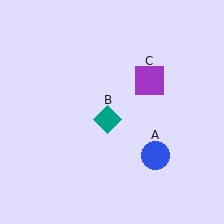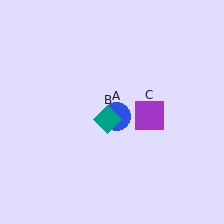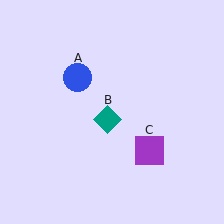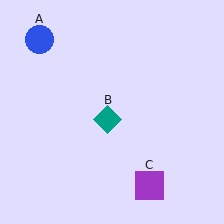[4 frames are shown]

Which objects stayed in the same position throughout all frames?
Teal diamond (object B) remained stationary.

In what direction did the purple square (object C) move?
The purple square (object C) moved down.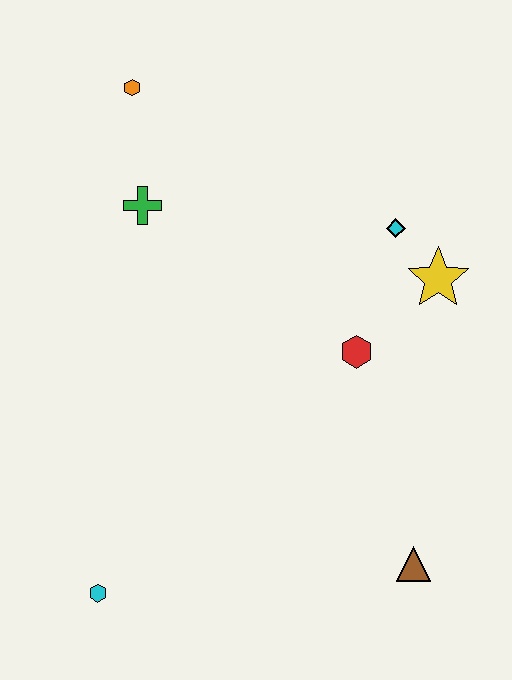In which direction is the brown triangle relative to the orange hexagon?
The brown triangle is below the orange hexagon.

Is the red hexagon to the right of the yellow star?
No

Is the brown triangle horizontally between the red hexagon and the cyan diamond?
No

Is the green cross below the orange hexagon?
Yes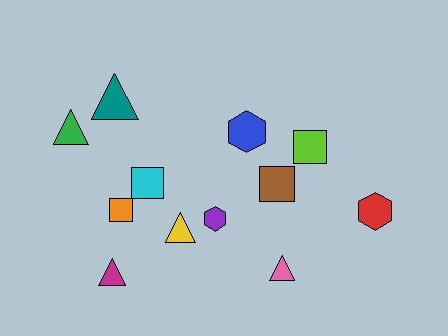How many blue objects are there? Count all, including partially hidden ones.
There is 1 blue object.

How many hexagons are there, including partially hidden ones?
There are 3 hexagons.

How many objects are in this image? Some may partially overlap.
There are 12 objects.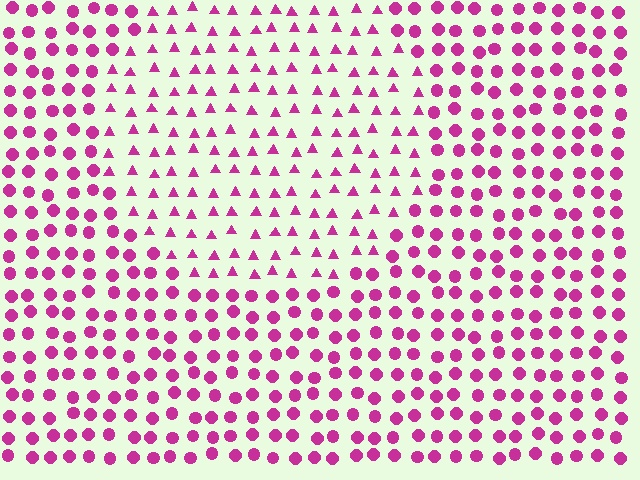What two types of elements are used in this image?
The image uses triangles inside the circle region and circles outside it.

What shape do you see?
I see a circle.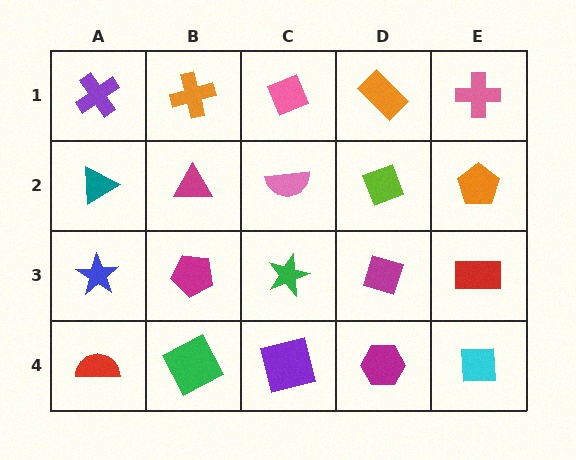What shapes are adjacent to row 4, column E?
A red rectangle (row 3, column E), a magenta hexagon (row 4, column D).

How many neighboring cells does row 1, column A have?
2.